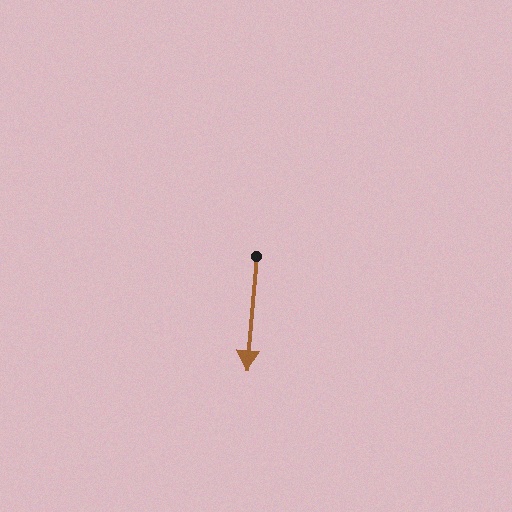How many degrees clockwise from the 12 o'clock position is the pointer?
Approximately 185 degrees.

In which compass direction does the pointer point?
South.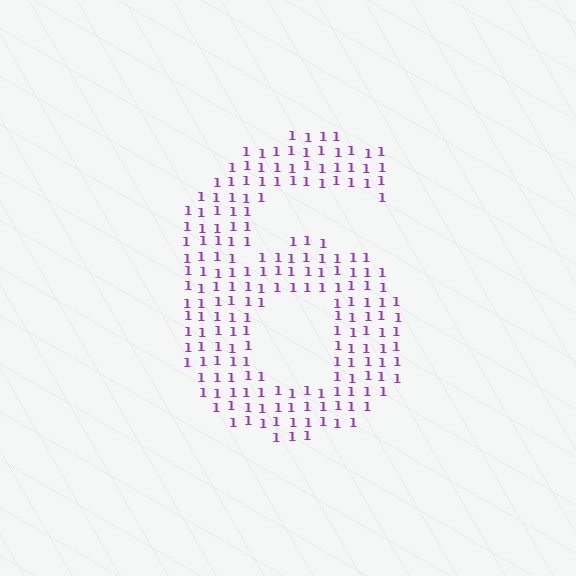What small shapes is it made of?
It is made of small digit 1's.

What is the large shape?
The large shape is the digit 6.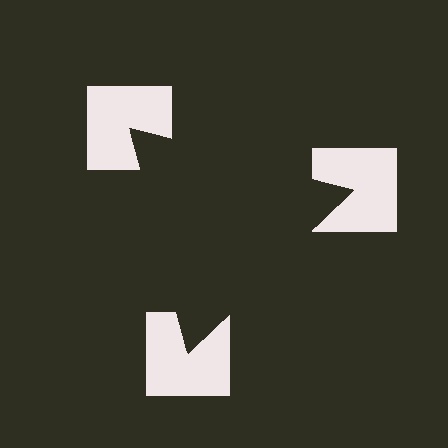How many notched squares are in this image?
There are 3 — one at each vertex of the illusory triangle.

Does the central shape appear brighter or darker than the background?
It typically appears slightly darker than the background, even though no actual brightness change is drawn.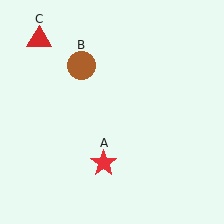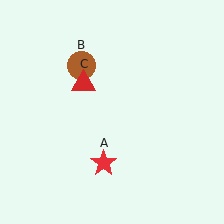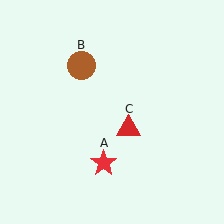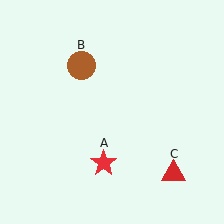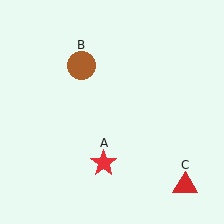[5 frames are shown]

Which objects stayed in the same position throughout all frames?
Red star (object A) and brown circle (object B) remained stationary.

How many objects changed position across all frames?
1 object changed position: red triangle (object C).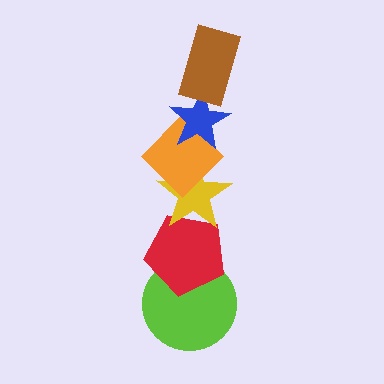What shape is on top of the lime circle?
The red pentagon is on top of the lime circle.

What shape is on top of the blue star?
The brown rectangle is on top of the blue star.